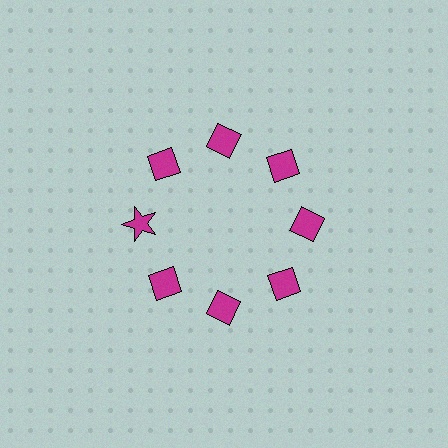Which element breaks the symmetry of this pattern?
The magenta star at roughly the 9 o'clock position breaks the symmetry. All other shapes are magenta diamonds.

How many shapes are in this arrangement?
There are 8 shapes arranged in a ring pattern.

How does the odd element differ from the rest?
It has a different shape: star instead of diamond.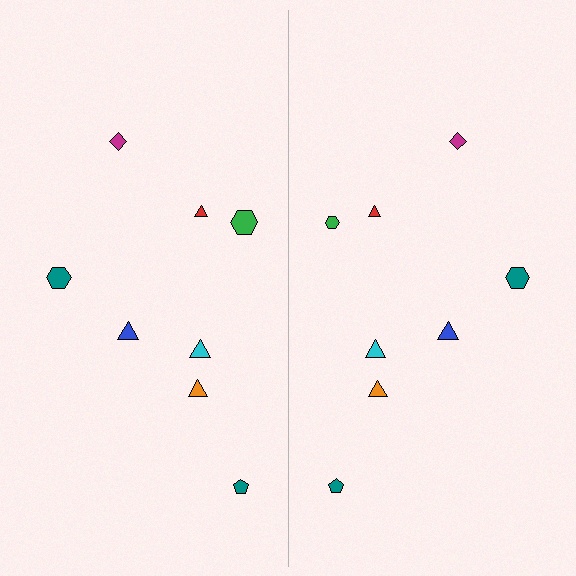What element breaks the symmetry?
The green hexagon on the right side has a different size than its mirror counterpart.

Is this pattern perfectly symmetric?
No, the pattern is not perfectly symmetric. The green hexagon on the right side has a different size than its mirror counterpart.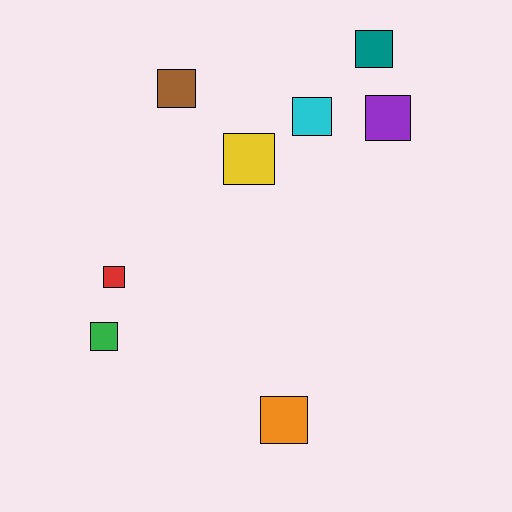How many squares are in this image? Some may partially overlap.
There are 8 squares.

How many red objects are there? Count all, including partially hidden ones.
There is 1 red object.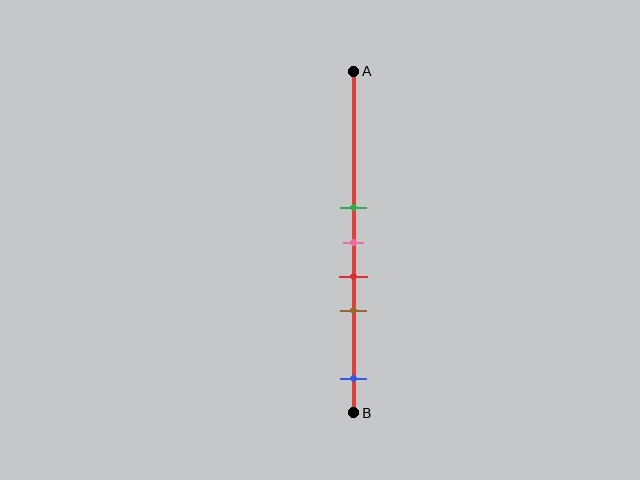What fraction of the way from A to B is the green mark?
The green mark is approximately 40% (0.4) of the way from A to B.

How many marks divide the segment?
There are 5 marks dividing the segment.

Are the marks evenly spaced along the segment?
No, the marks are not evenly spaced.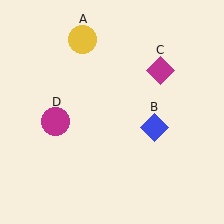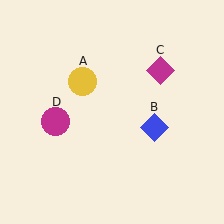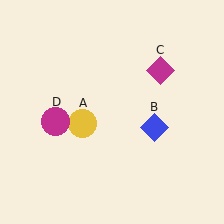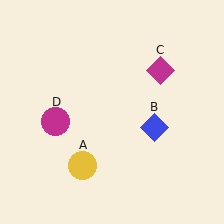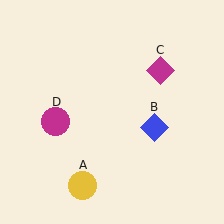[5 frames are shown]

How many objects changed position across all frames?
1 object changed position: yellow circle (object A).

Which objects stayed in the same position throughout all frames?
Blue diamond (object B) and magenta diamond (object C) and magenta circle (object D) remained stationary.